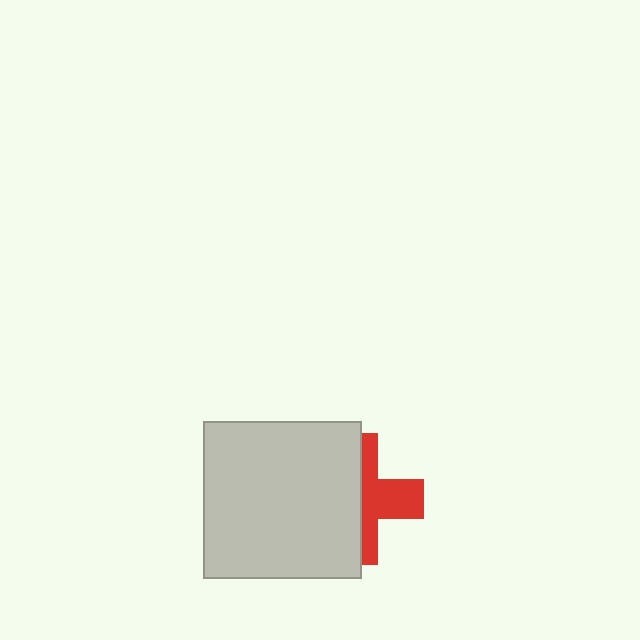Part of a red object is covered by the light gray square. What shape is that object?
It is a cross.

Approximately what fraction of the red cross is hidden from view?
Roughly 56% of the red cross is hidden behind the light gray square.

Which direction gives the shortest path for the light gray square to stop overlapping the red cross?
Moving left gives the shortest separation.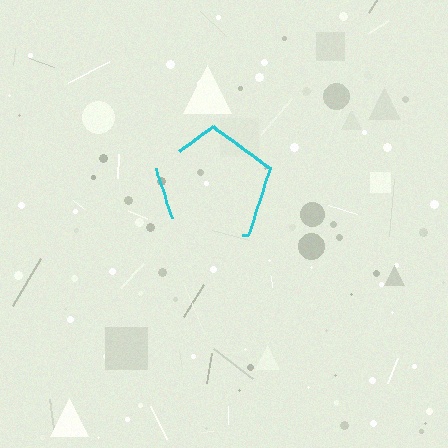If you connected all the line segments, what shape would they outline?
They would outline a pentagon.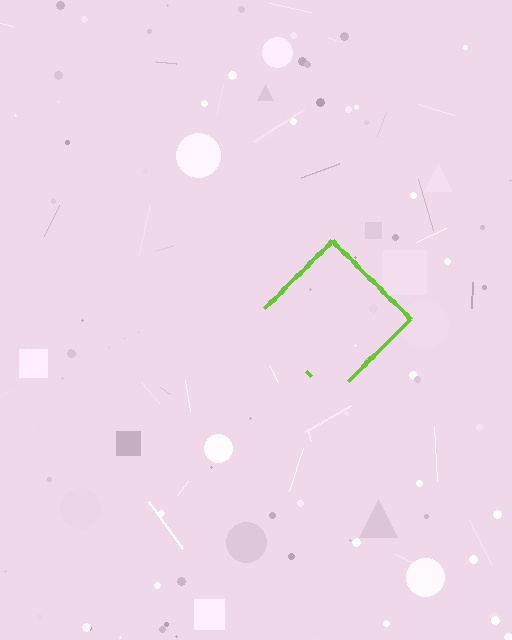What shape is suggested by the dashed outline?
The dashed outline suggests a diamond.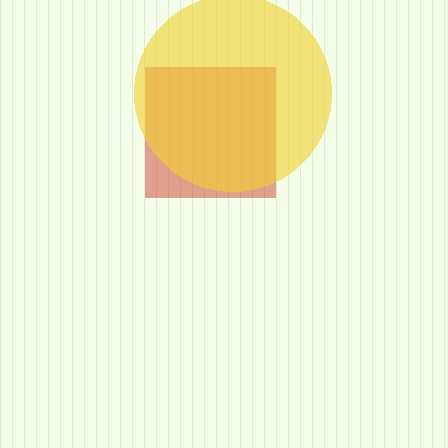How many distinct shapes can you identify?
There are 2 distinct shapes: a red square, a yellow circle.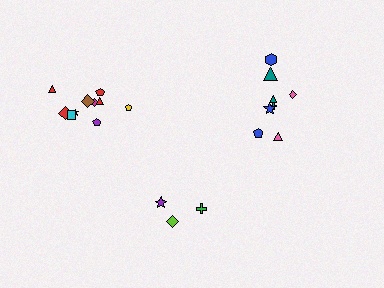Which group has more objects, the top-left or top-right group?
The top-left group.